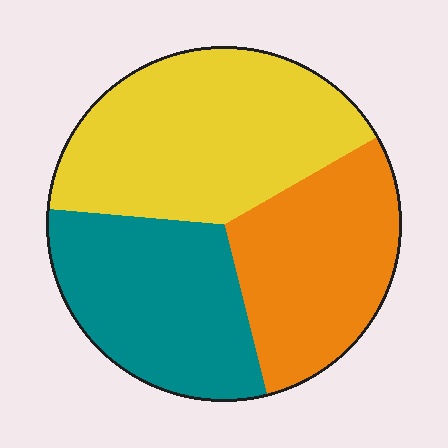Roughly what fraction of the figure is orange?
Orange covers about 30% of the figure.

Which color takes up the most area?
Yellow, at roughly 40%.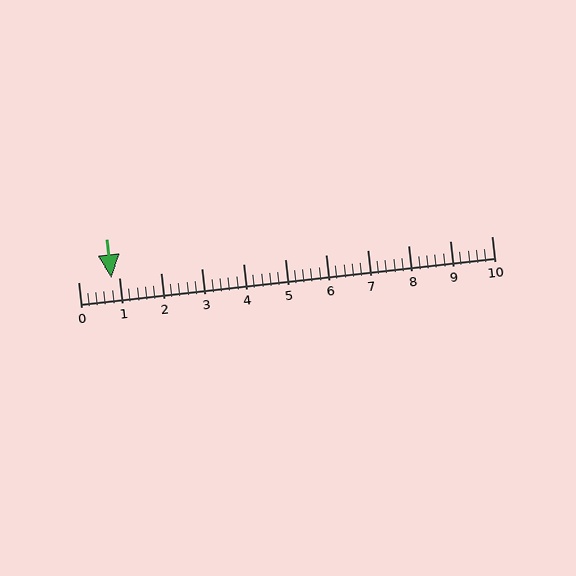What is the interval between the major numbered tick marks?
The major tick marks are spaced 1 units apart.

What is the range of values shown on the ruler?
The ruler shows values from 0 to 10.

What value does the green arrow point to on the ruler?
The green arrow points to approximately 0.8.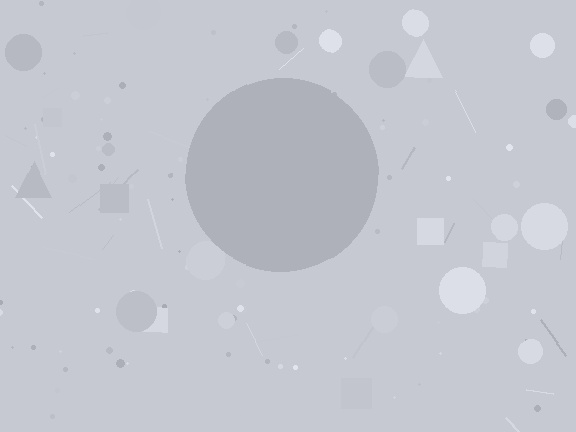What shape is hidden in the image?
A circle is hidden in the image.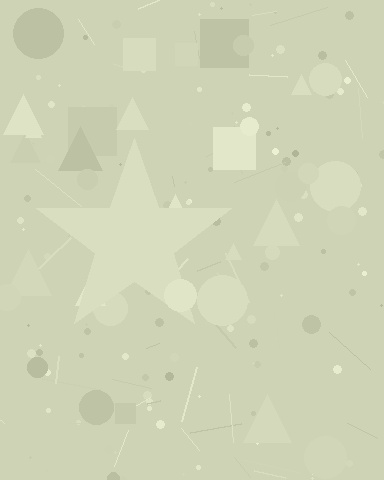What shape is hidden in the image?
A star is hidden in the image.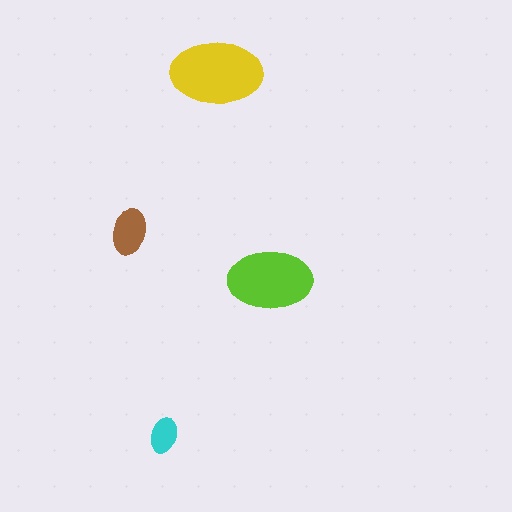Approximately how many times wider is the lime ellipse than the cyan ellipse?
About 2.5 times wider.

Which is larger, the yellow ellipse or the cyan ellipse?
The yellow one.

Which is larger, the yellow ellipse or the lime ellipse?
The yellow one.